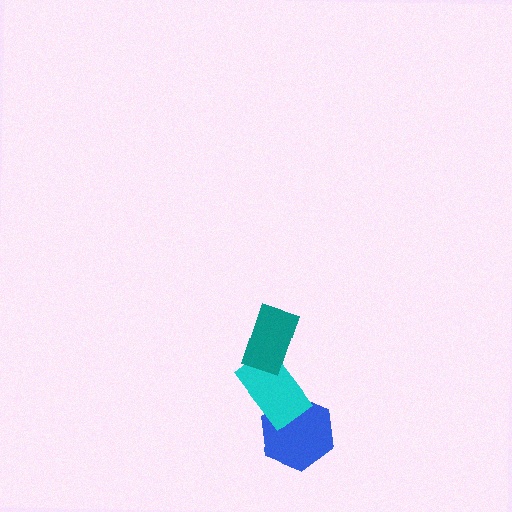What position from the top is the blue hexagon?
The blue hexagon is 3rd from the top.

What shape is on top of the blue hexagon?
The cyan rectangle is on top of the blue hexagon.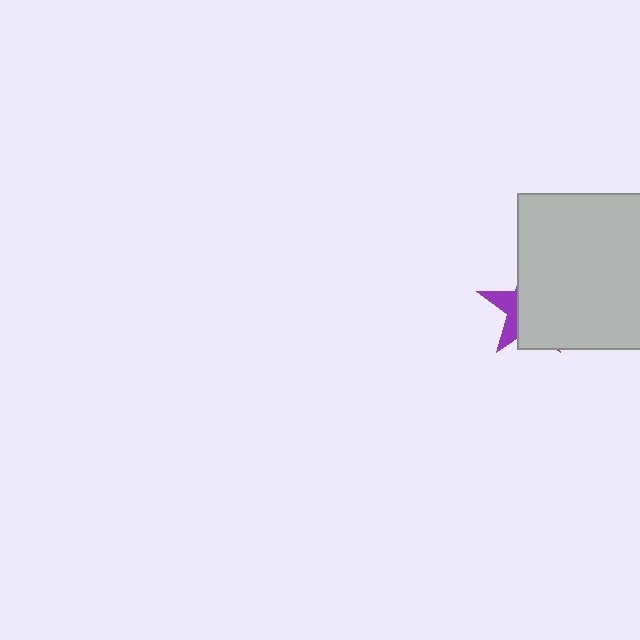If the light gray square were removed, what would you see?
You would see the complete purple star.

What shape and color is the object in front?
The object in front is a light gray square.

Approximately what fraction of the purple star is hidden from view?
Roughly 70% of the purple star is hidden behind the light gray square.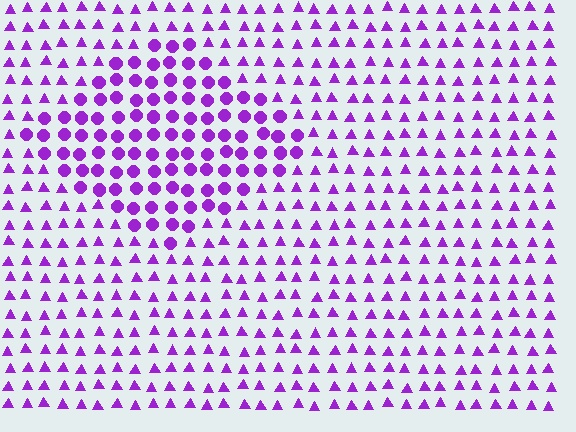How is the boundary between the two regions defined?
The boundary is defined by a change in element shape: circles inside vs. triangles outside. All elements share the same color and spacing.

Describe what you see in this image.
The image is filled with small purple elements arranged in a uniform grid. A diamond-shaped region contains circles, while the surrounding area contains triangles. The boundary is defined purely by the change in element shape.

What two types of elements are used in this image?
The image uses circles inside the diamond region and triangles outside it.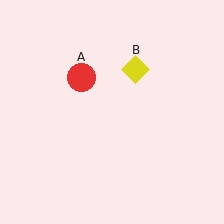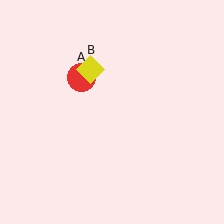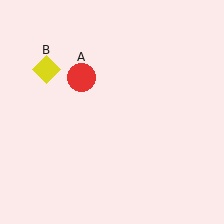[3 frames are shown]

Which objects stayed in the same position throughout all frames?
Red circle (object A) remained stationary.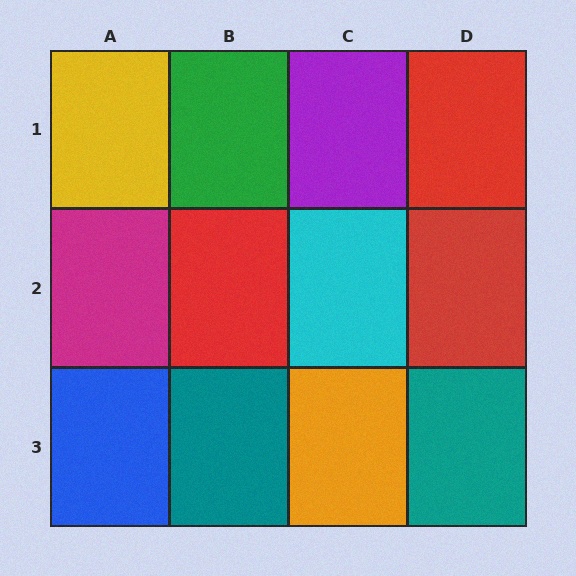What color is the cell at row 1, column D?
Red.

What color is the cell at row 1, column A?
Yellow.